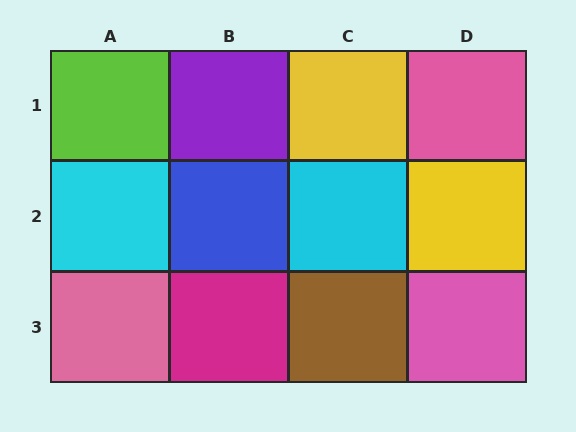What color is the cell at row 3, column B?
Magenta.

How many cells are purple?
1 cell is purple.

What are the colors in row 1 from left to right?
Lime, purple, yellow, pink.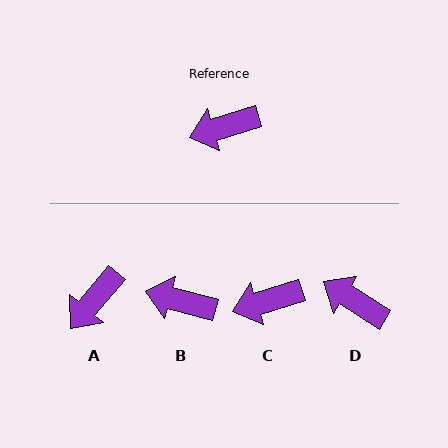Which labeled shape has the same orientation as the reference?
C.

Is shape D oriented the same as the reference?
No, it is off by about 49 degrees.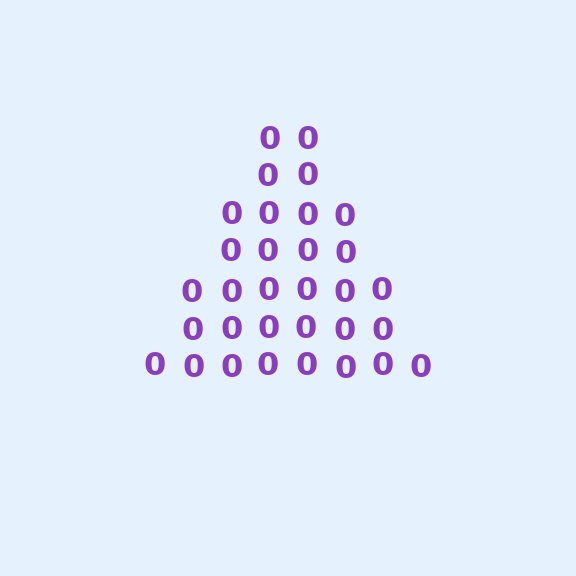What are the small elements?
The small elements are digit 0's.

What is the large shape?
The large shape is a triangle.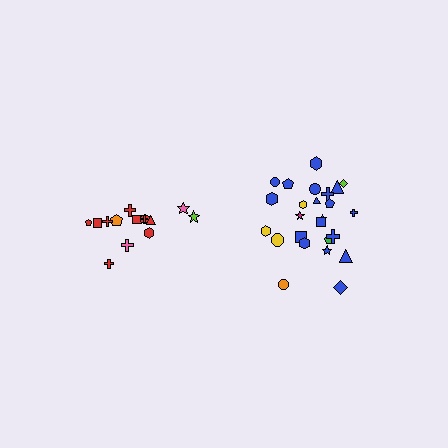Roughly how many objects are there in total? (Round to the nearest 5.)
Roughly 40 objects in total.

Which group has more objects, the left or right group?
The right group.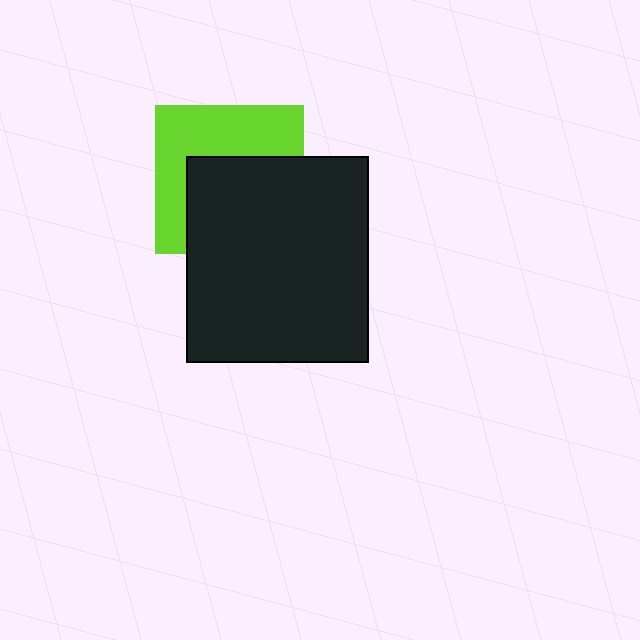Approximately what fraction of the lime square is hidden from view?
Roughly 53% of the lime square is hidden behind the black rectangle.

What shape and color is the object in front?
The object in front is a black rectangle.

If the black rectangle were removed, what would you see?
You would see the complete lime square.